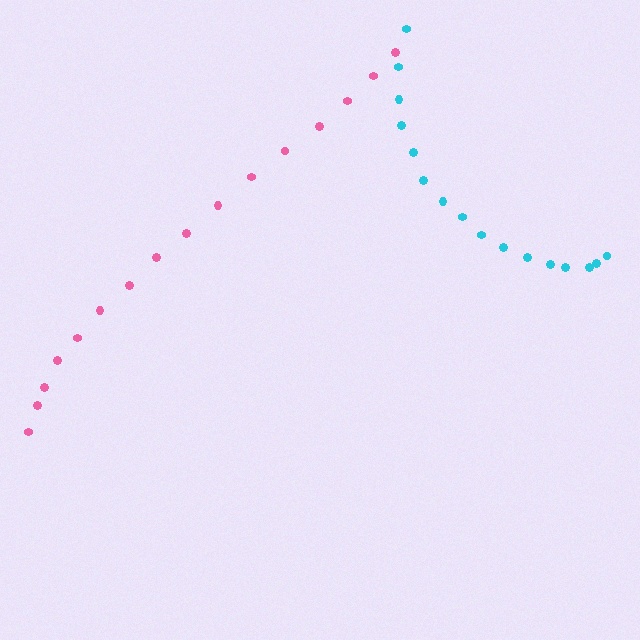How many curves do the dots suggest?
There are 2 distinct paths.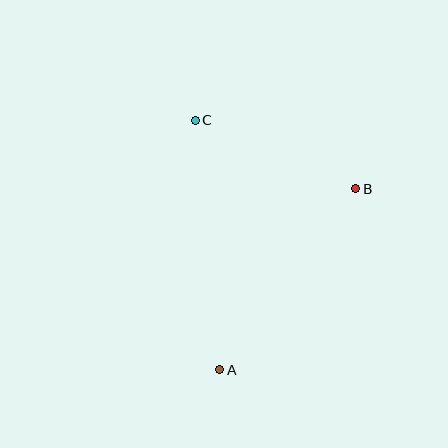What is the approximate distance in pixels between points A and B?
The distance between A and B is approximately 226 pixels.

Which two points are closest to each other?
Points B and C are closest to each other.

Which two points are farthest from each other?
Points A and C are farthest from each other.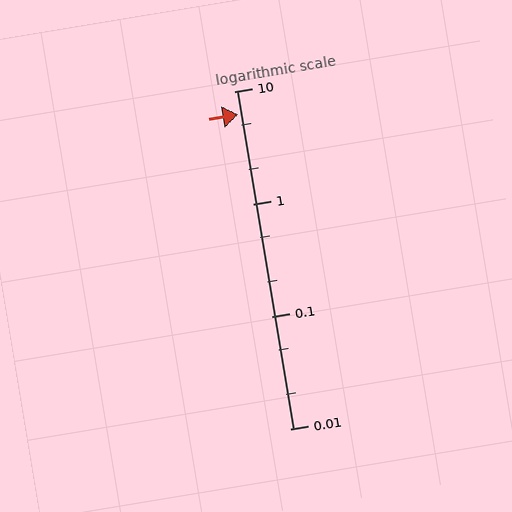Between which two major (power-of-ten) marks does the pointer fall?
The pointer is between 1 and 10.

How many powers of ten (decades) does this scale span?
The scale spans 3 decades, from 0.01 to 10.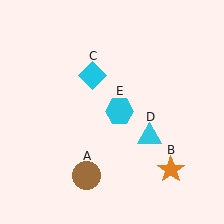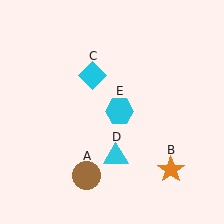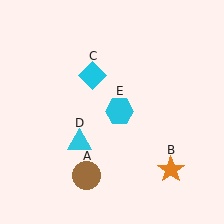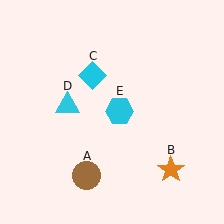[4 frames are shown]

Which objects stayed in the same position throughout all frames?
Brown circle (object A) and orange star (object B) and cyan diamond (object C) and cyan hexagon (object E) remained stationary.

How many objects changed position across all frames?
1 object changed position: cyan triangle (object D).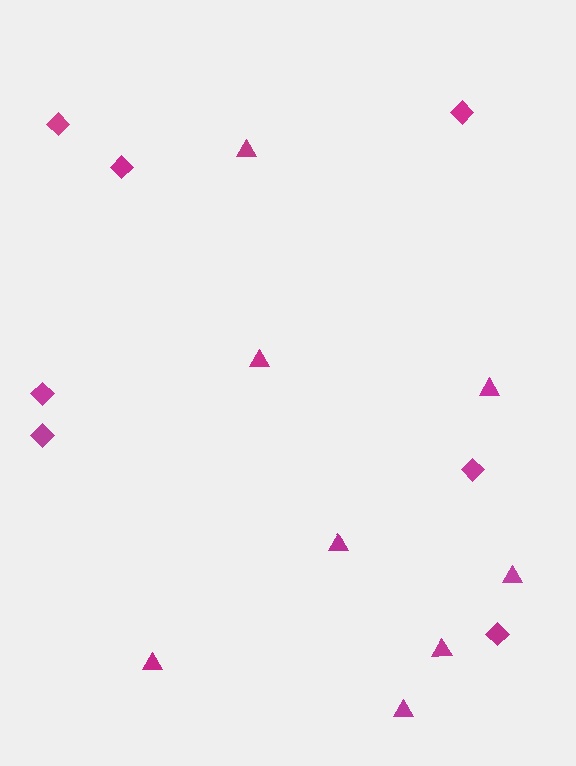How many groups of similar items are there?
There are 2 groups: one group of diamonds (7) and one group of triangles (8).